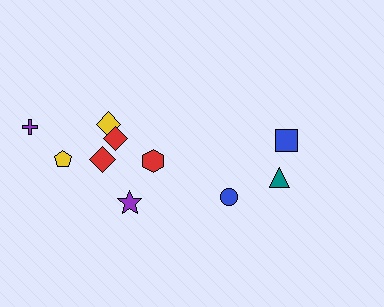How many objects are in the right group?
There are 3 objects.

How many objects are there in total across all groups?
There are 10 objects.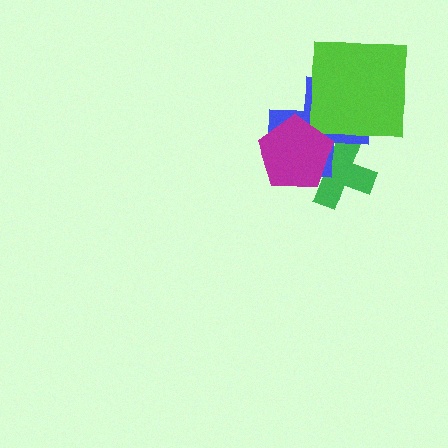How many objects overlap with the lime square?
1 object overlaps with the lime square.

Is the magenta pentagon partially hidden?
No, no other shape covers it.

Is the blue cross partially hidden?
Yes, it is partially covered by another shape.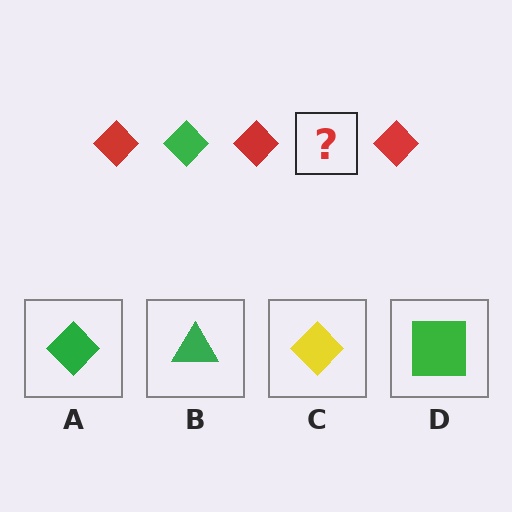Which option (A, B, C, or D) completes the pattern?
A.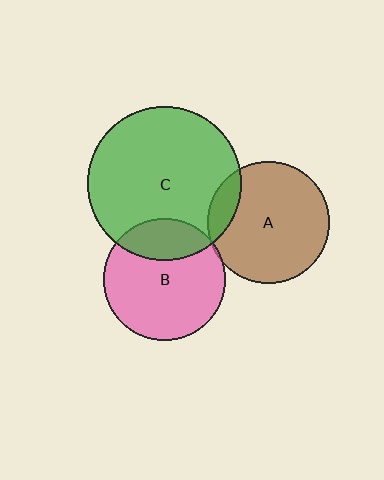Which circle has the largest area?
Circle C (green).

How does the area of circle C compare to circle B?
Approximately 1.6 times.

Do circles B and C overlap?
Yes.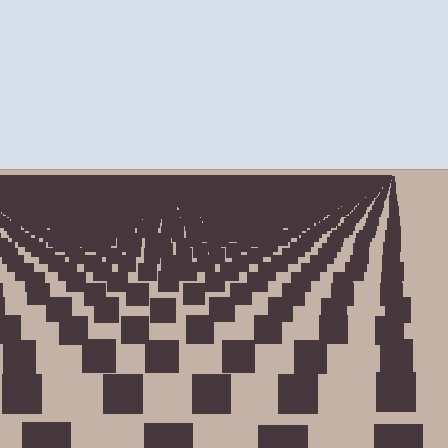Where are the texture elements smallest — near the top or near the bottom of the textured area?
Near the top.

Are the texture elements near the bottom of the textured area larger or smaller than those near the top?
Larger. Near the bottom, elements are closer to the viewer and appear at a bigger on-screen size.